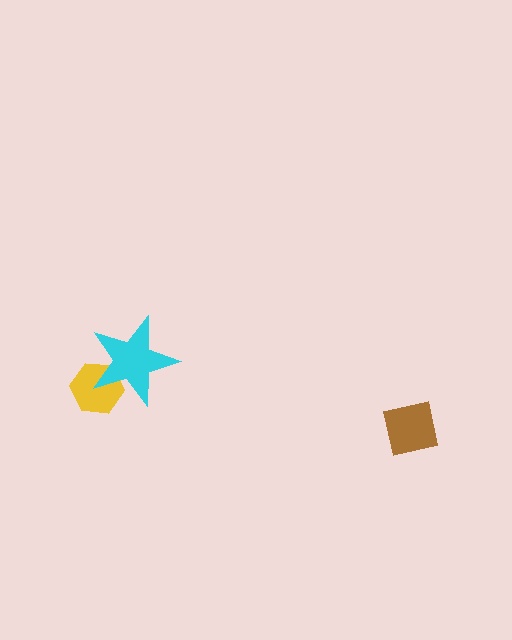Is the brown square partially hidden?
No, no other shape covers it.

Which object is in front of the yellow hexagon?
The cyan star is in front of the yellow hexagon.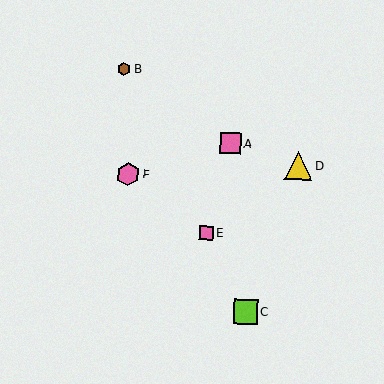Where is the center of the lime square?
The center of the lime square is at (245, 312).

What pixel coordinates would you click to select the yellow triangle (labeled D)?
Click at (298, 166) to select the yellow triangle D.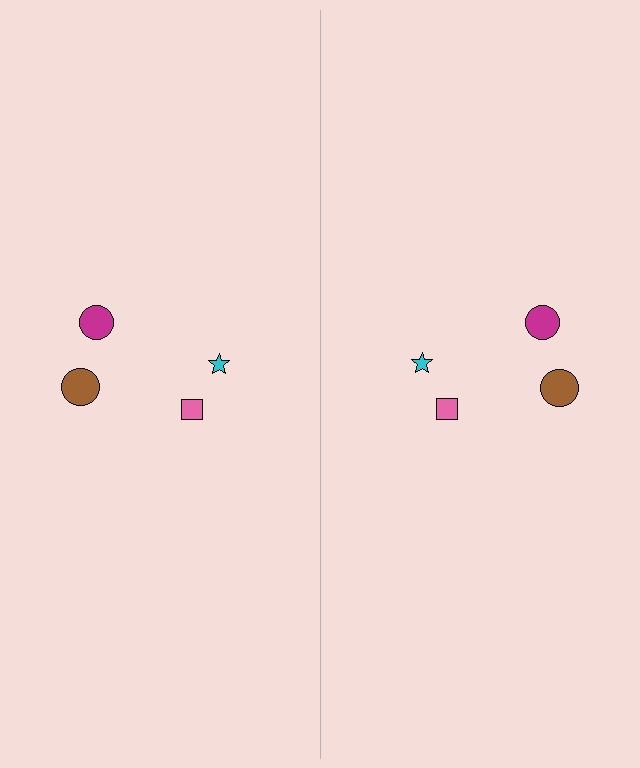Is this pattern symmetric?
Yes, this pattern has bilateral (reflection) symmetry.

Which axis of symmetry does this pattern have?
The pattern has a vertical axis of symmetry running through the center of the image.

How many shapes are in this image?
There are 8 shapes in this image.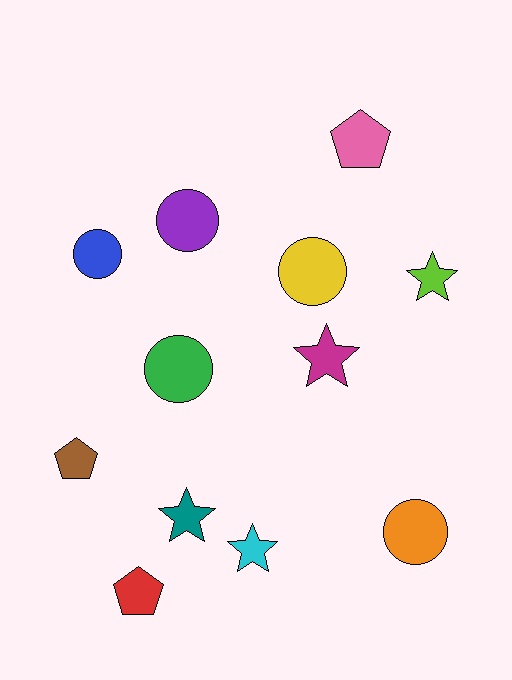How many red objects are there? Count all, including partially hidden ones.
There is 1 red object.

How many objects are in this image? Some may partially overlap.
There are 12 objects.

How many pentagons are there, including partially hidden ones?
There are 3 pentagons.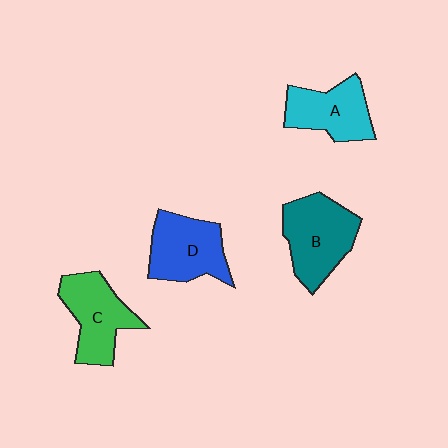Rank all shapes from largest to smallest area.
From largest to smallest: B (teal), D (blue), C (green), A (cyan).